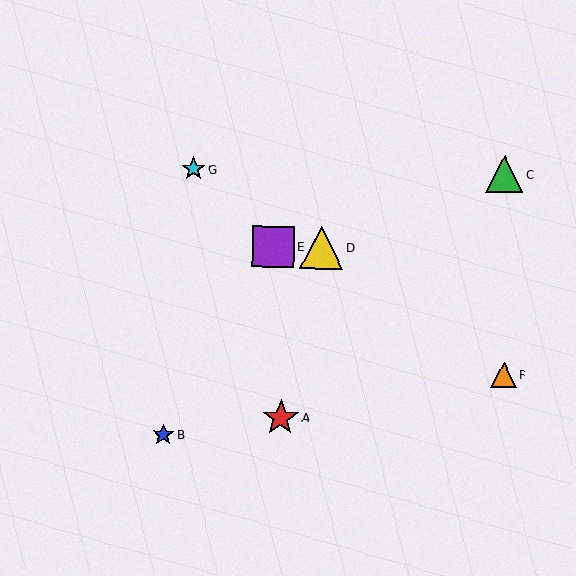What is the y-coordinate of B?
Object B is at y≈434.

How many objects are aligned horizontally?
2 objects (D, E) are aligned horizontally.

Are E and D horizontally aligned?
Yes, both are at y≈247.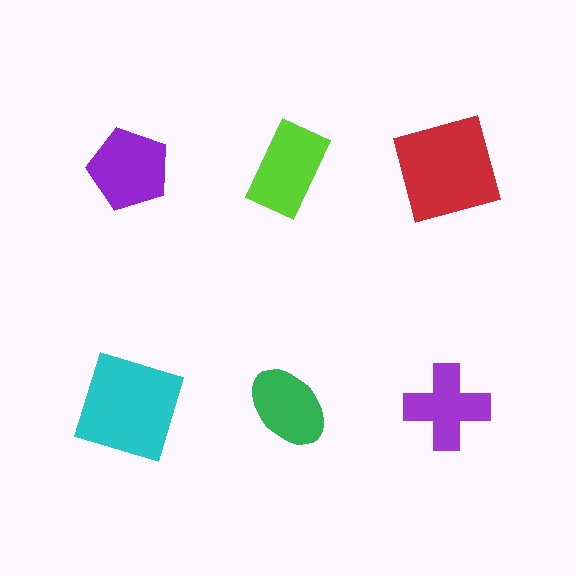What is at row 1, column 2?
A lime rectangle.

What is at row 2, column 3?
A purple cross.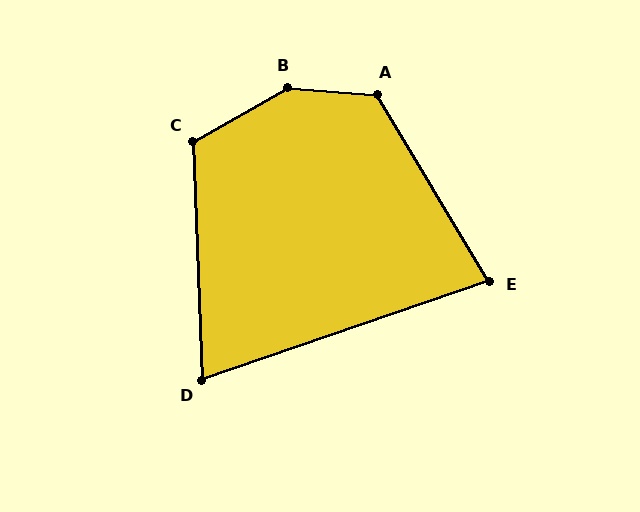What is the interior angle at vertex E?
Approximately 78 degrees (acute).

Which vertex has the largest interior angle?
B, at approximately 146 degrees.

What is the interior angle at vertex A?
Approximately 125 degrees (obtuse).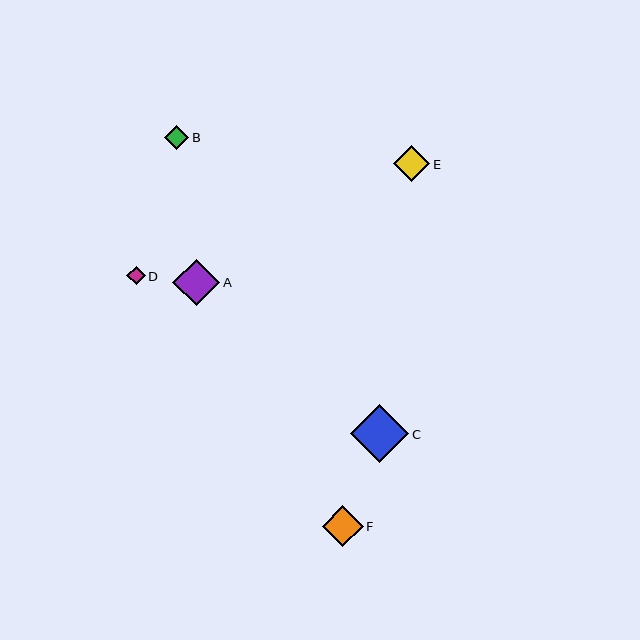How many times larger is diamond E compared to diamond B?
Diamond E is approximately 1.5 times the size of diamond B.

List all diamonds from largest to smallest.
From largest to smallest: C, A, F, E, B, D.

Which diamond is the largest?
Diamond C is the largest with a size of approximately 59 pixels.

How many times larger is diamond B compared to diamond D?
Diamond B is approximately 1.3 times the size of diamond D.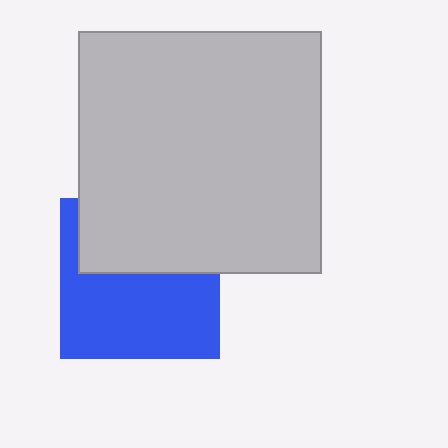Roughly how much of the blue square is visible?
About half of it is visible (roughly 58%).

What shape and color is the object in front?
The object in front is a light gray square.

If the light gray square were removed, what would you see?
You would see the complete blue square.